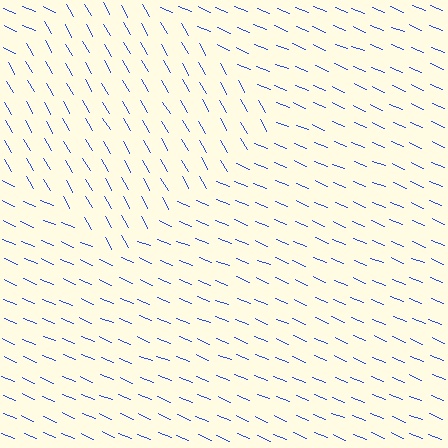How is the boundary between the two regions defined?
The boundary is defined purely by a change in line orientation (approximately 38 degrees difference). All lines are the same color and thickness.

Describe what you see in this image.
The image is filled with small blue line segments. A diamond region in the image has lines oriented differently from the surrounding lines, creating a visible texture boundary.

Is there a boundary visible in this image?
Yes, there is a texture boundary formed by a change in line orientation.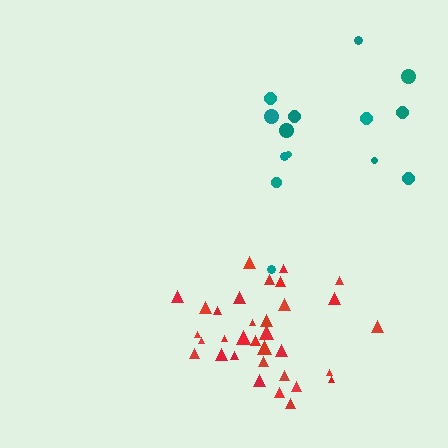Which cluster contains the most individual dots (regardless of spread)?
Red (33).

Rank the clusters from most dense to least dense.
red, teal.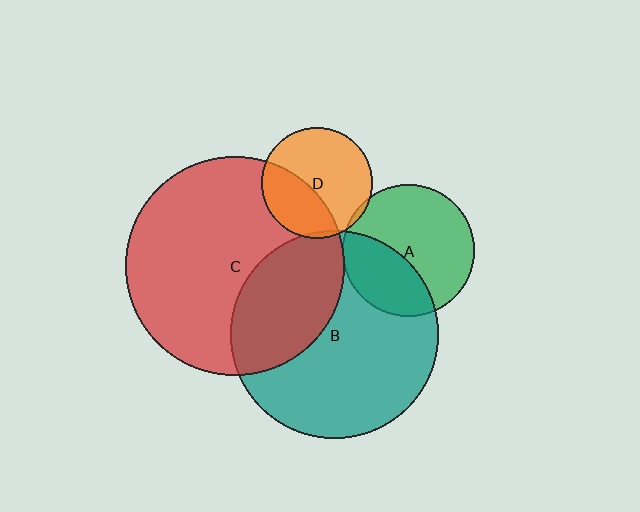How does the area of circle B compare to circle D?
Approximately 3.5 times.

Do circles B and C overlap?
Yes.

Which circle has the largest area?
Circle C (red).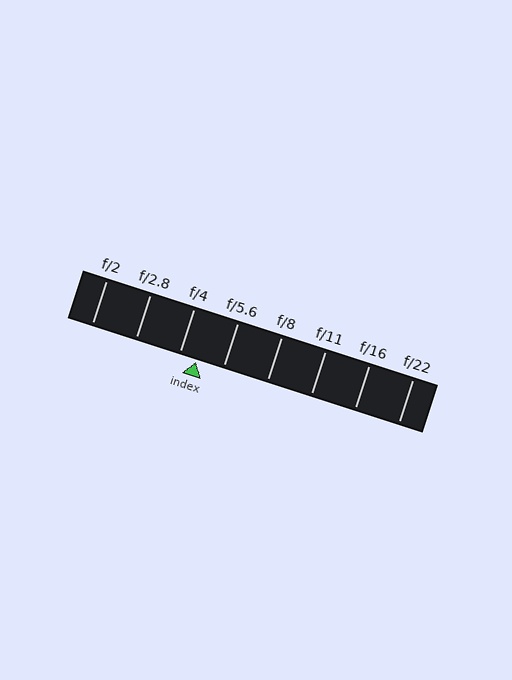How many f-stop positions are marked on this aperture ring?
There are 8 f-stop positions marked.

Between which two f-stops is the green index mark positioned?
The index mark is between f/4 and f/5.6.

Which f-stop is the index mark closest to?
The index mark is closest to f/4.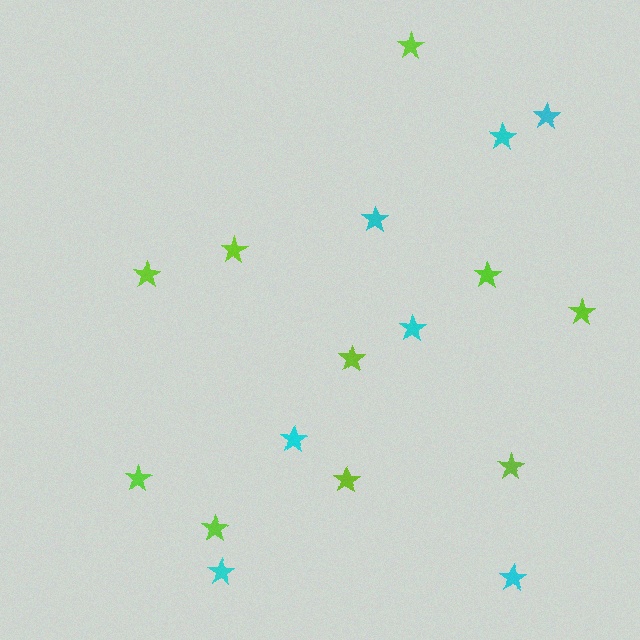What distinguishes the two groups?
There are 2 groups: one group of lime stars (10) and one group of cyan stars (7).